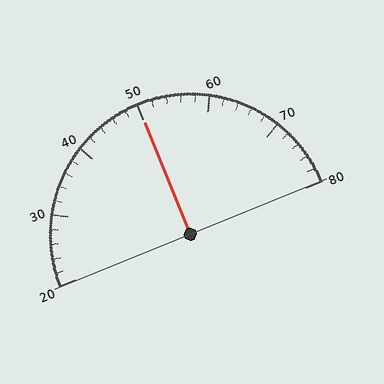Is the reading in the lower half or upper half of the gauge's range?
The reading is in the upper half of the range (20 to 80).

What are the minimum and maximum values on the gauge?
The gauge ranges from 20 to 80.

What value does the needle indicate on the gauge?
The needle indicates approximately 50.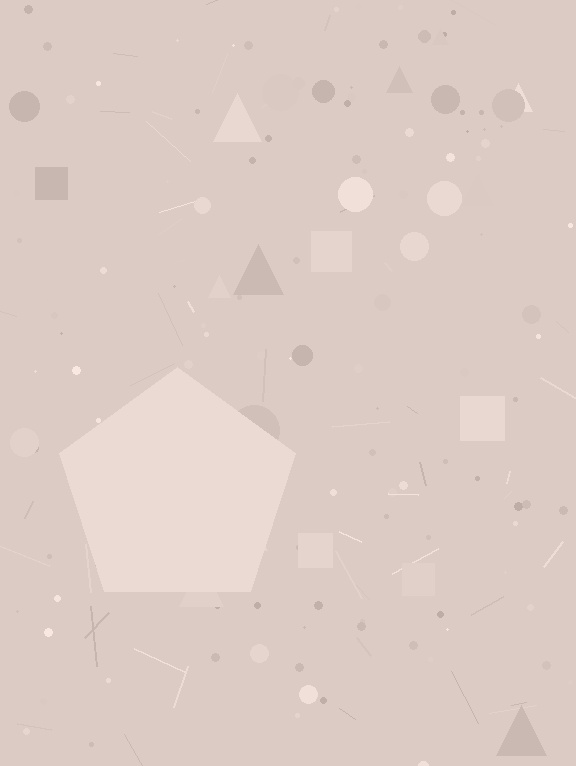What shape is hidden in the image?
A pentagon is hidden in the image.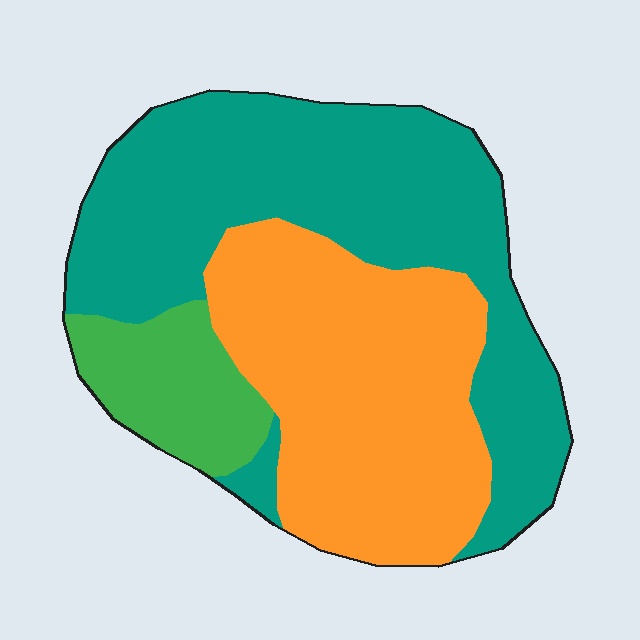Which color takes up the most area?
Teal, at roughly 50%.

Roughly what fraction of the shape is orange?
Orange covers 39% of the shape.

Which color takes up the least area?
Green, at roughly 10%.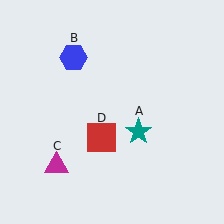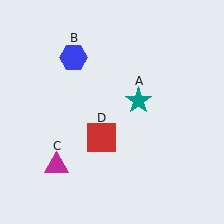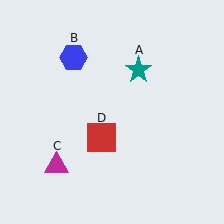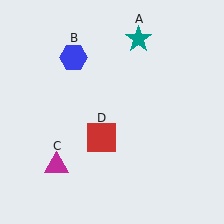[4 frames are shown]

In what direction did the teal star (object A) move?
The teal star (object A) moved up.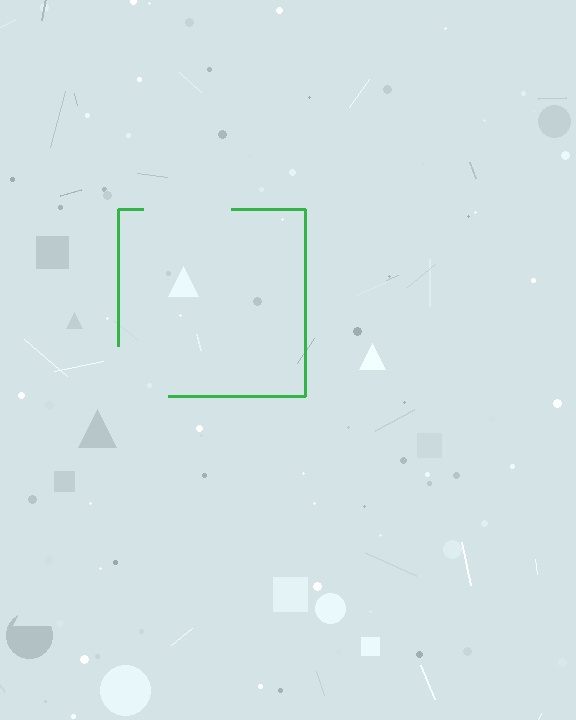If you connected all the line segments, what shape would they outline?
They would outline a square.